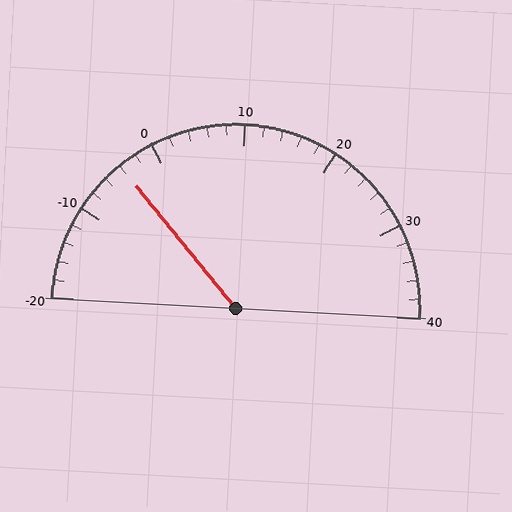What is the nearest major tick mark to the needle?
The nearest major tick mark is 0.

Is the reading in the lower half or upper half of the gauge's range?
The reading is in the lower half of the range (-20 to 40).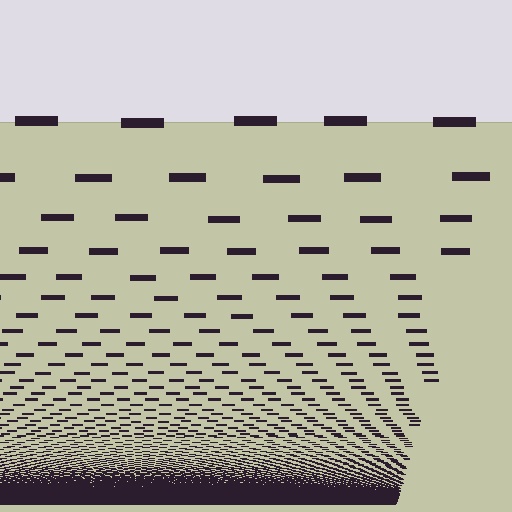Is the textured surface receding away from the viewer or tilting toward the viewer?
The surface appears to tilt toward the viewer. Texture elements get larger and sparser toward the top.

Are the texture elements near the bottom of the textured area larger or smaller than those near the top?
Smaller. The gradient is inverted — elements near the bottom are smaller and denser.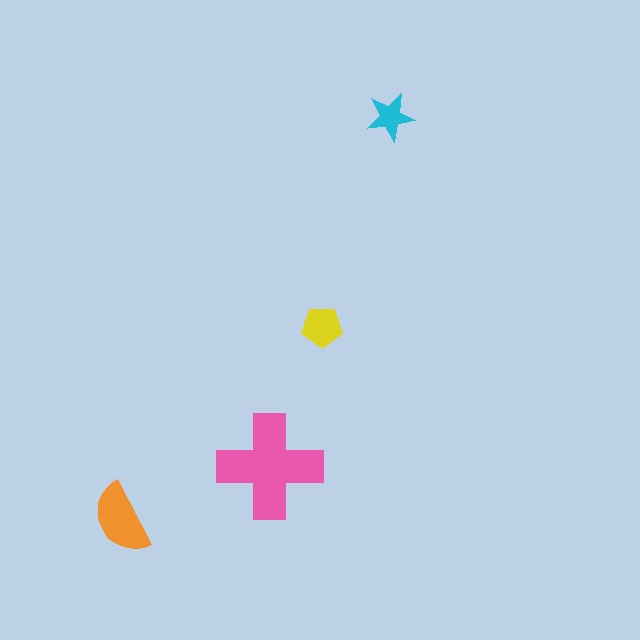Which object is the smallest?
The cyan star.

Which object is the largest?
The pink cross.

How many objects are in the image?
There are 4 objects in the image.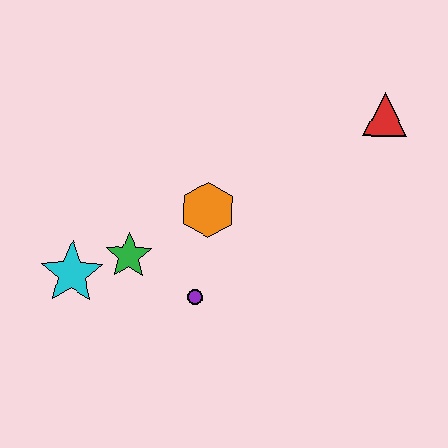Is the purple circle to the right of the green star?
Yes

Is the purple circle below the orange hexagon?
Yes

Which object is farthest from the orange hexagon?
The red triangle is farthest from the orange hexagon.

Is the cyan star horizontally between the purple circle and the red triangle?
No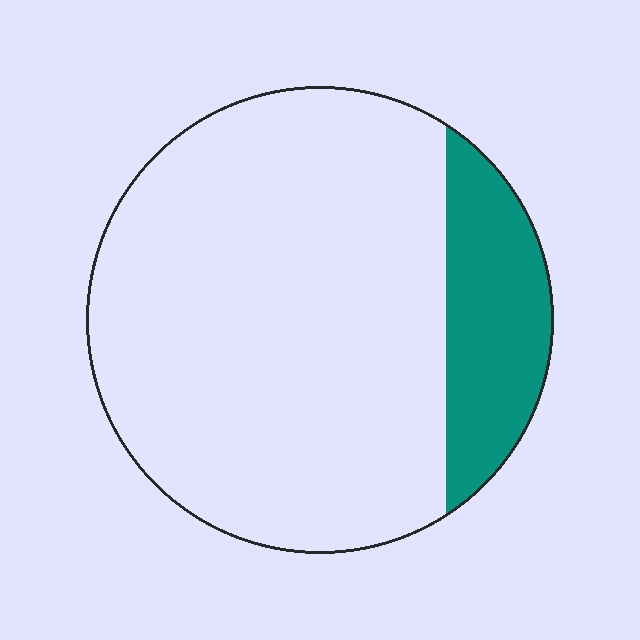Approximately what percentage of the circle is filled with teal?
Approximately 15%.